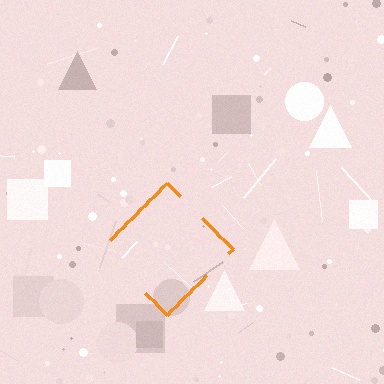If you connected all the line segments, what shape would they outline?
They would outline a diamond.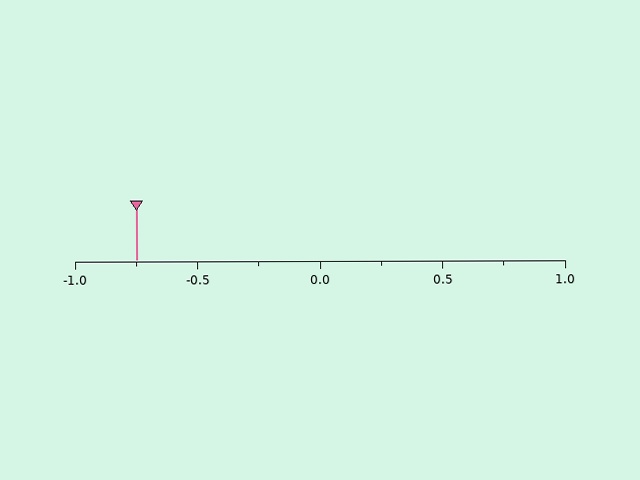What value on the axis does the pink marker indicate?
The marker indicates approximately -0.75.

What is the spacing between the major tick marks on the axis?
The major ticks are spaced 0.5 apart.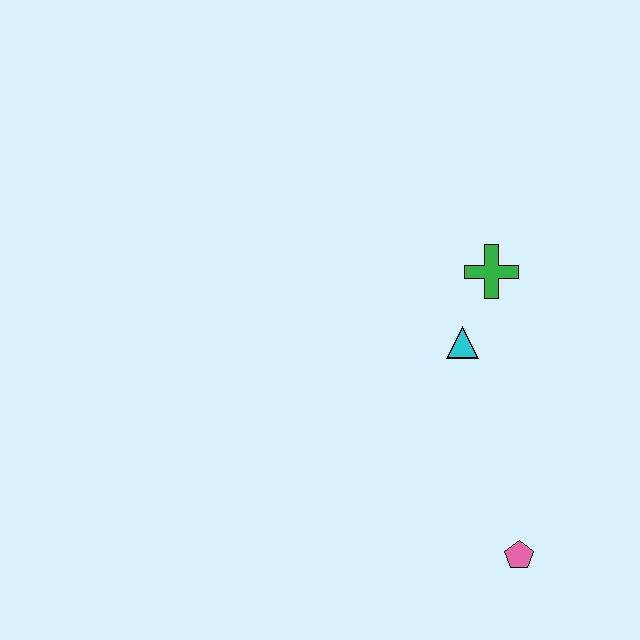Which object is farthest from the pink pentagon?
The green cross is farthest from the pink pentagon.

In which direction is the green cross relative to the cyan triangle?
The green cross is above the cyan triangle.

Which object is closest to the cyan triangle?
The green cross is closest to the cyan triangle.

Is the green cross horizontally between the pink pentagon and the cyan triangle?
Yes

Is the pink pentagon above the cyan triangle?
No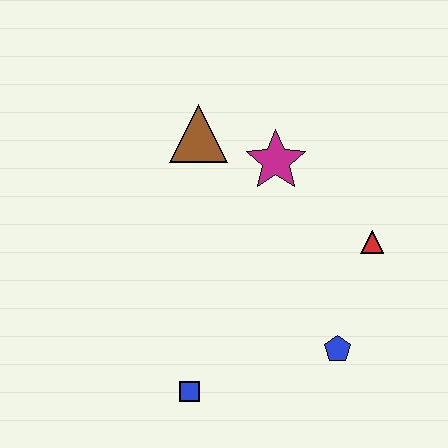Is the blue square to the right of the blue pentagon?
No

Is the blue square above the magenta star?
No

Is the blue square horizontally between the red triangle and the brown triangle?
No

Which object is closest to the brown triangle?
The magenta star is closest to the brown triangle.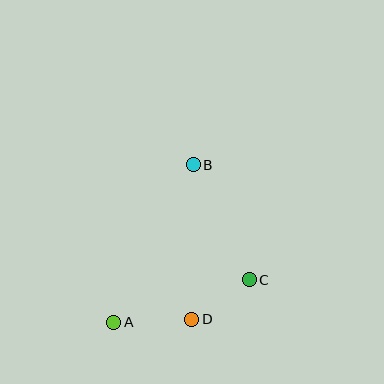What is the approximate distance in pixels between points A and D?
The distance between A and D is approximately 78 pixels.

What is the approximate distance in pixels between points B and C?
The distance between B and C is approximately 128 pixels.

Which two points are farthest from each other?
Points A and B are farthest from each other.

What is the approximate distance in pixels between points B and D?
The distance between B and D is approximately 155 pixels.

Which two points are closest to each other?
Points C and D are closest to each other.